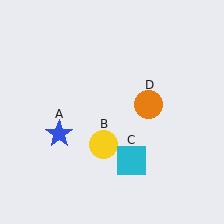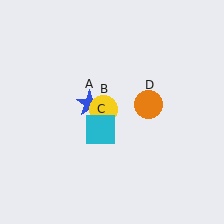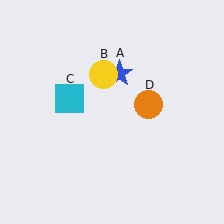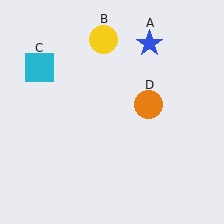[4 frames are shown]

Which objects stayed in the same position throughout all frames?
Orange circle (object D) remained stationary.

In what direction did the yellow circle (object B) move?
The yellow circle (object B) moved up.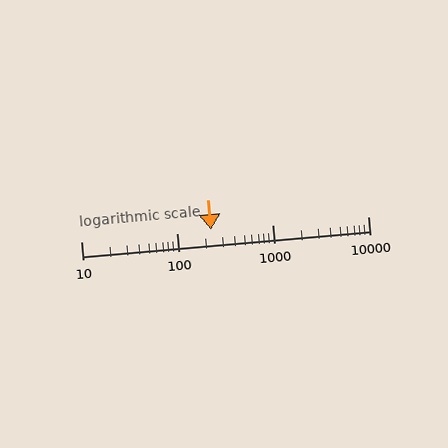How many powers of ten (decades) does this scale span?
The scale spans 3 decades, from 10 to 10000.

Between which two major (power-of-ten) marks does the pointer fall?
The pointer is between 100 and 1000.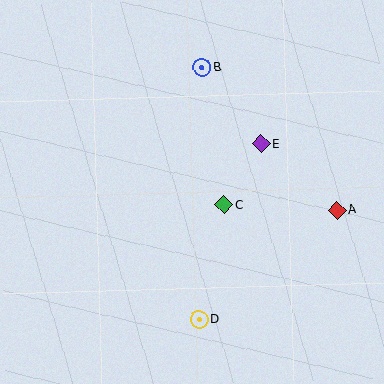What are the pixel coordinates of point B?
Point B is at (202, 67).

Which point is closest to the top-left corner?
Point B is closest to the top-left corner.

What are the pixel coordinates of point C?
Point C is at (224, 205).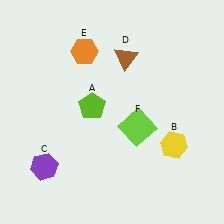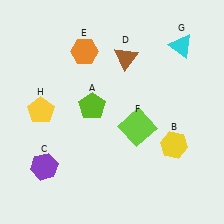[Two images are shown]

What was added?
A cyan triangle (G), a yellow pentagon (H) were added in Image 2.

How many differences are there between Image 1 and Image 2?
There are 2 differences between the two images.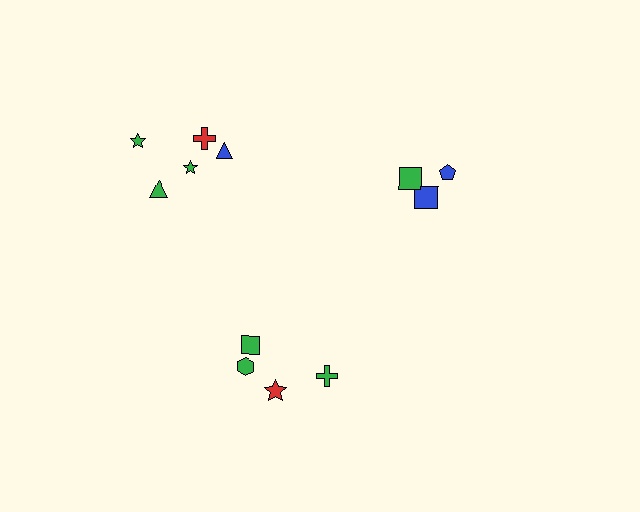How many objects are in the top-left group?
There are 5 objects.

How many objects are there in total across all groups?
There are 12 objects.